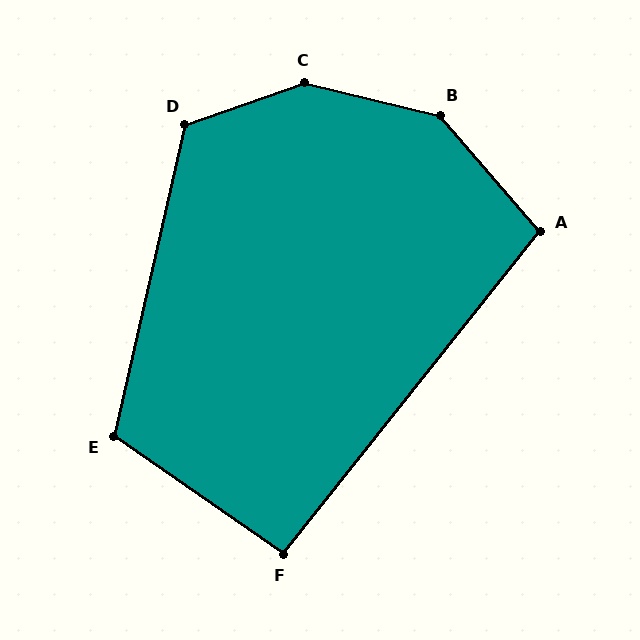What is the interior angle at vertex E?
Approximately 112 degrees (obtuse).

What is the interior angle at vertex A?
Approximately 101 degrees (obtuse).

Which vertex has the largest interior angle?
C, at approximately 147 degrees.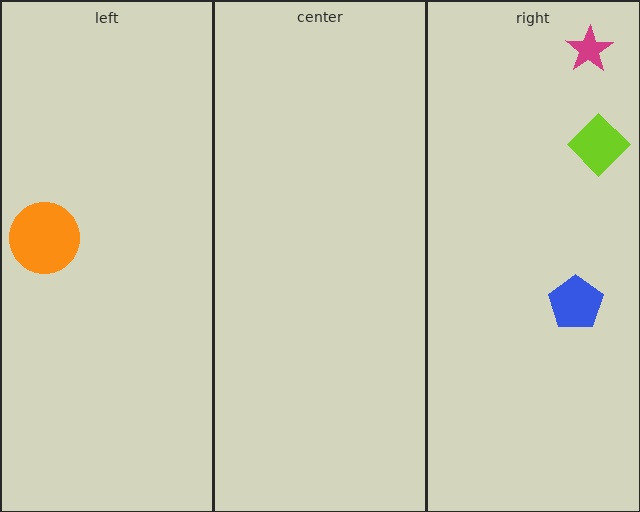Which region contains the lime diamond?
The right region.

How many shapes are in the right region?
3.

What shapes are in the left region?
The orange circle.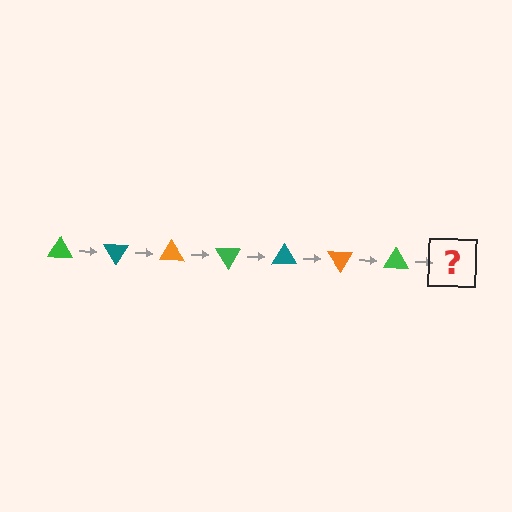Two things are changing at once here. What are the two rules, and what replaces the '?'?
The two rules are that it rotates 60 degrees each step and the color cycles through green, teal, and orange. The '?' should be a teal triangle, rotated 420 degrees from the start.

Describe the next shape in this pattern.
It should be a teal triangle, rotated 420 degrees from the start.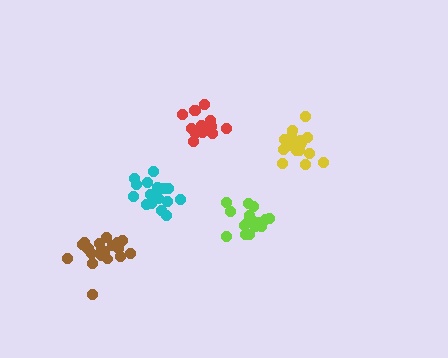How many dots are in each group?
Group 1: 17 dots, Group 2: 17 dots, Group 3: 18 dots, Group 4: 14 dots, Group 5: 20 dots (86 total).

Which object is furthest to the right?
The yellow cluster is rightmost.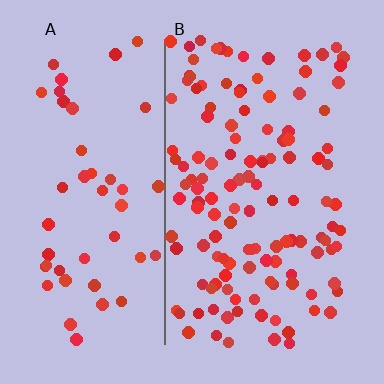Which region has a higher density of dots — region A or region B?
B (the right).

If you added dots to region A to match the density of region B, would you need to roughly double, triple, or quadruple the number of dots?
Approximately triple.